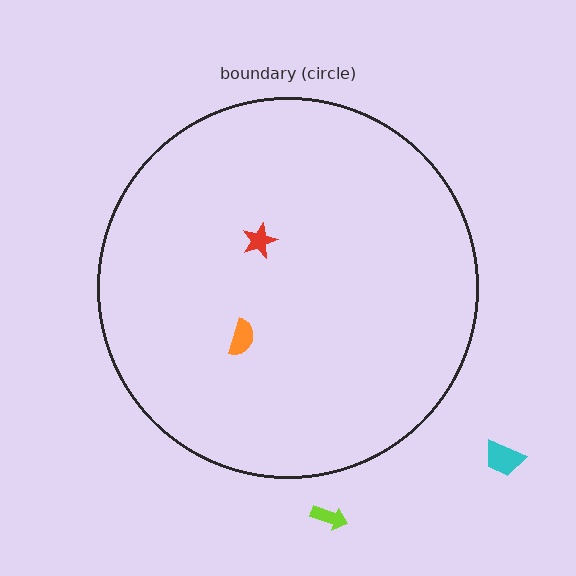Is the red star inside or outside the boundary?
Inside.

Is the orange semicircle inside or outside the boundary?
Inside.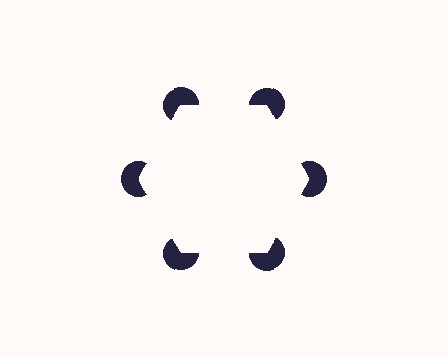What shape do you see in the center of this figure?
An illusory hexagon — its edges are inferred from the aligned wedge cuts in the pac-man discs, not physically drawn.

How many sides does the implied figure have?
6 sides.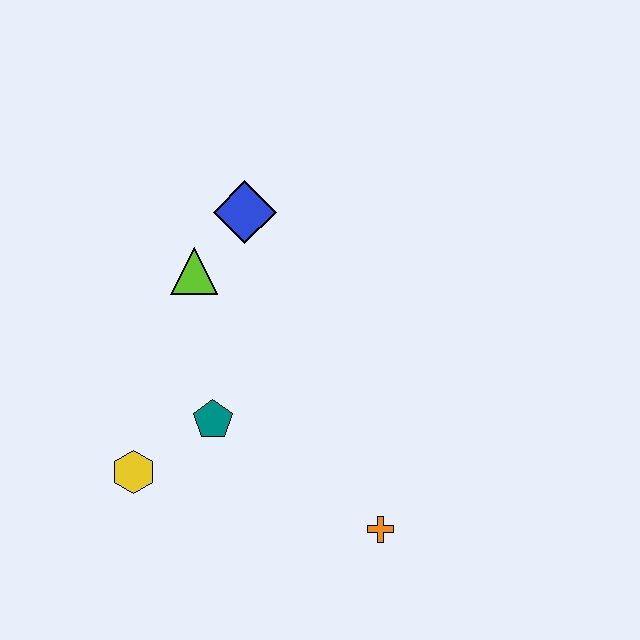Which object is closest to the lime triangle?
The blue diamond is closest to the lime triangle.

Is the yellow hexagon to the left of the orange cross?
Yes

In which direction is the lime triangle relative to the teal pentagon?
The lime triangle is above the teal pentagon.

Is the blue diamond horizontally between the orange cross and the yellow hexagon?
Yes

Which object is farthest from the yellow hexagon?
The blue diamond is farthest from the yellow hexagon.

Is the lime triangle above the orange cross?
Yes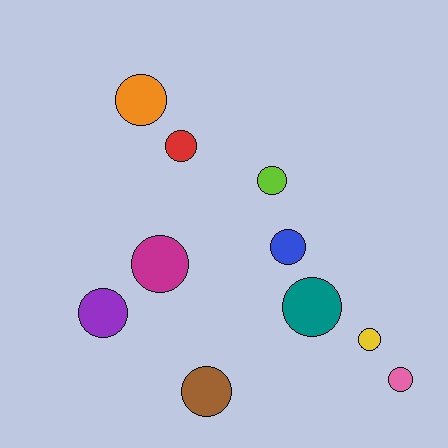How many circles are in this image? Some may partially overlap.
There are 10 circles.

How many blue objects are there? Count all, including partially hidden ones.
There is 1 blue object.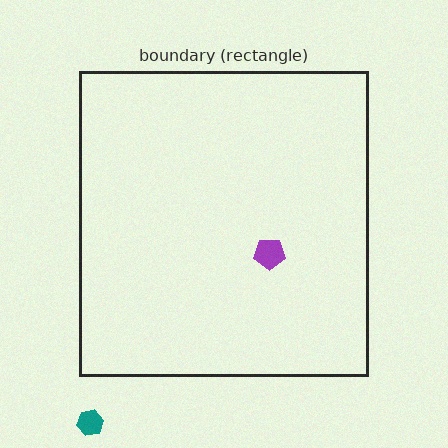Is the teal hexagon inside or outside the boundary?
Outside.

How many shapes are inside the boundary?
1 inside, 1 outside.